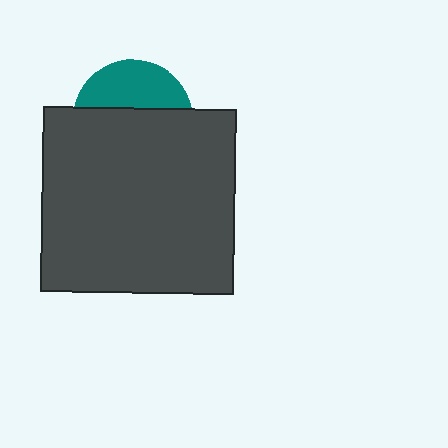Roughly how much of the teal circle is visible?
A small part of it is visible (roughly 37%).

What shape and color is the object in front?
The object in front is a dark gray rectangle.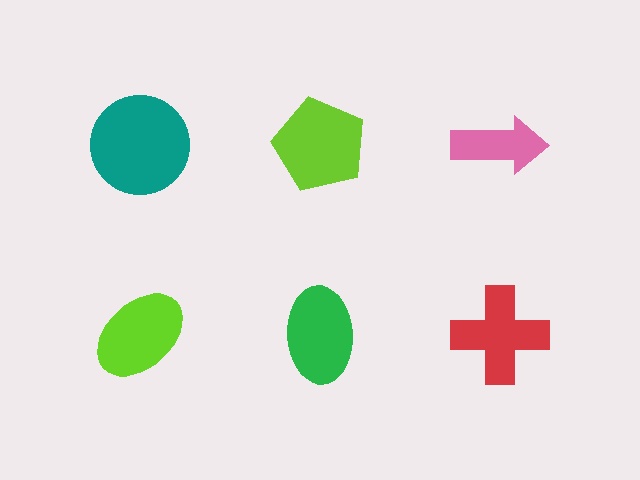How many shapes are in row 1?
3 shapes.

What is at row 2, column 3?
A red cross.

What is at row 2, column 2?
A green ellipse.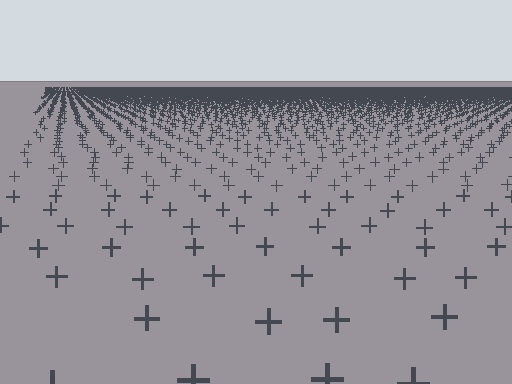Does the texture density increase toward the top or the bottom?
Density increases toward the top.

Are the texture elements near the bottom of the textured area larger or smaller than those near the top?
Larger. Near the bottom, elements are closer to the viewer and appear at a bigger on-screen size.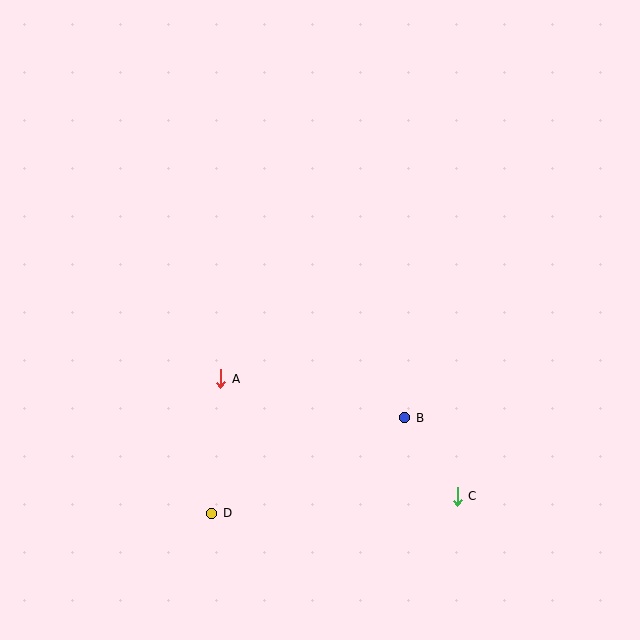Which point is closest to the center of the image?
Point A at (221, 379) is closest to the center.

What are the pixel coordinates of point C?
Point C is at (457, 496).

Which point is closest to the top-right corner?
Point B is closest to the top-right corner.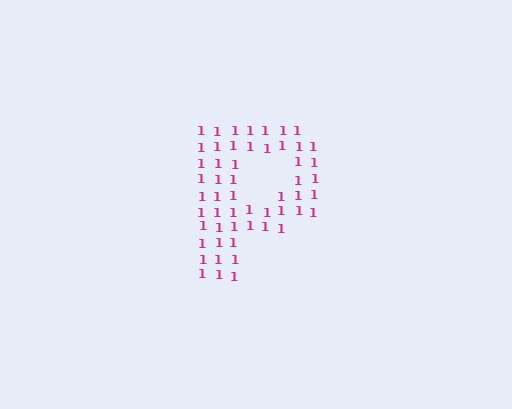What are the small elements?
The small elements are digit 1's.